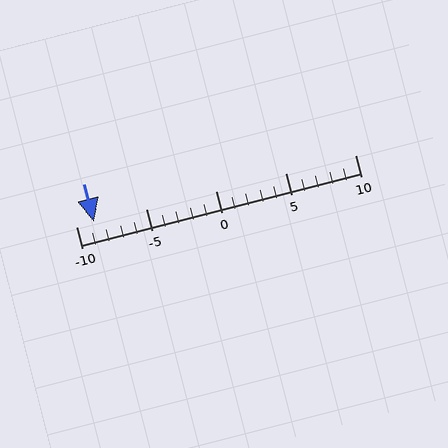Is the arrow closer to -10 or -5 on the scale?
The arrow is closer to -10.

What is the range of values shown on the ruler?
The ruler shows values from -10 to 10.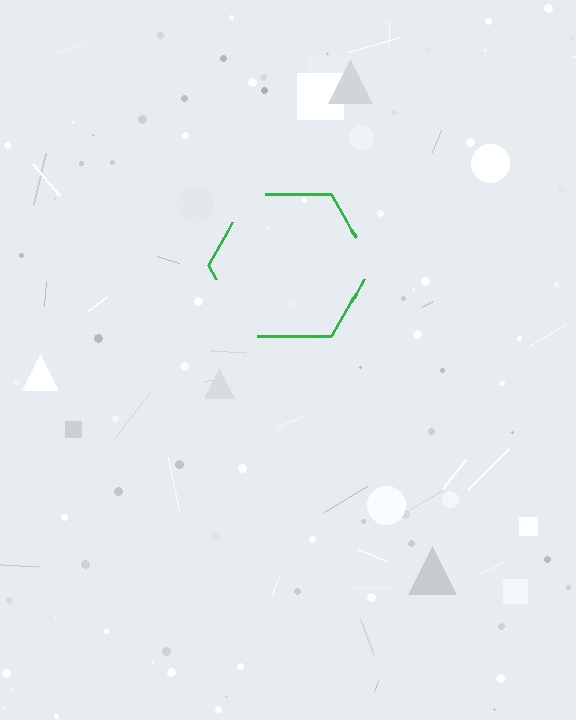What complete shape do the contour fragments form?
The contour fragments form a hexagon.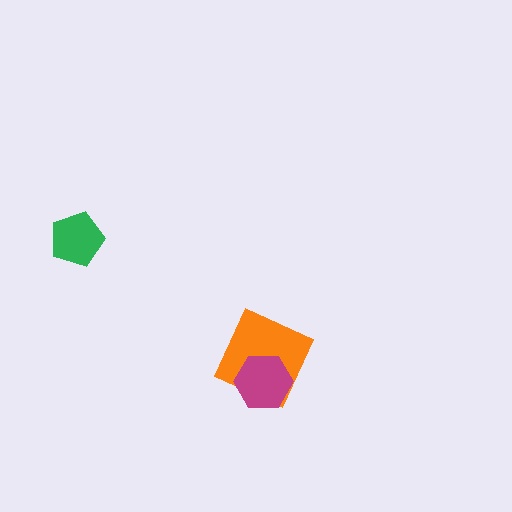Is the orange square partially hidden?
Yes, it is partially covered by another shape.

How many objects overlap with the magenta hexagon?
1 object overlaps with the magenta hexagon.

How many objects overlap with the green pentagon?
0 objects overlap with the green pentagon.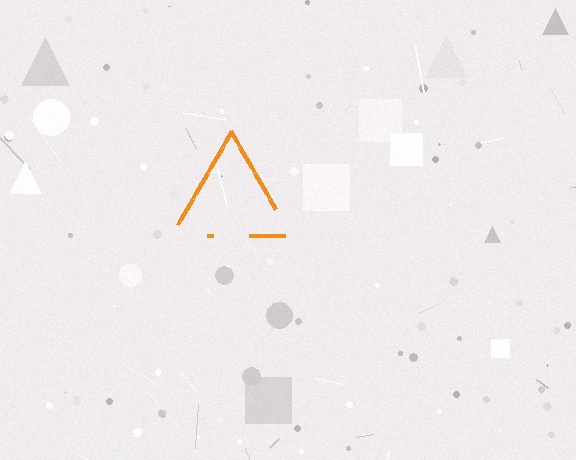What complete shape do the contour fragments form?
The contour fragments form a triangle.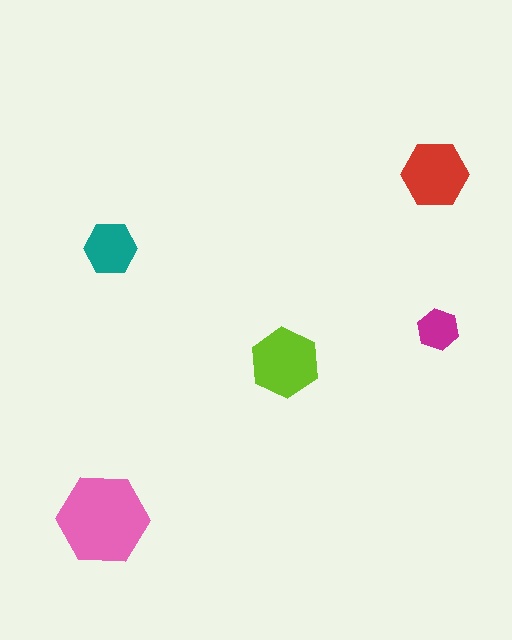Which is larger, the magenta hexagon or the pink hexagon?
The pink one.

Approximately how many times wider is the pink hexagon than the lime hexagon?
About 1.5 times wider.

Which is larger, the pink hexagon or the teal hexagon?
The pink one.